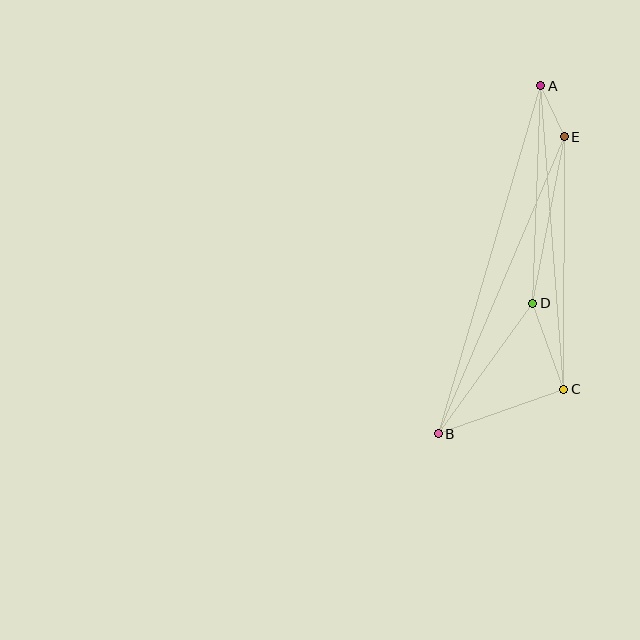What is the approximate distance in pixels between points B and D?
The distance between B and D is approximately 161 pixels.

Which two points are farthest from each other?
Points A and B are farthest from each other.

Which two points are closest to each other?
Points A and E are closest to each other.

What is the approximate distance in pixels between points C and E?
The distance between C and E is approximately 253 pixels.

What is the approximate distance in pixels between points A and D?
The distance between A and D is approximately 217 pixels.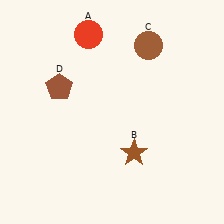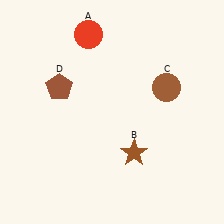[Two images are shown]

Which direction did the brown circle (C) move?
The brown circle (C) moved down.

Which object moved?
The brown circle (C) moved down.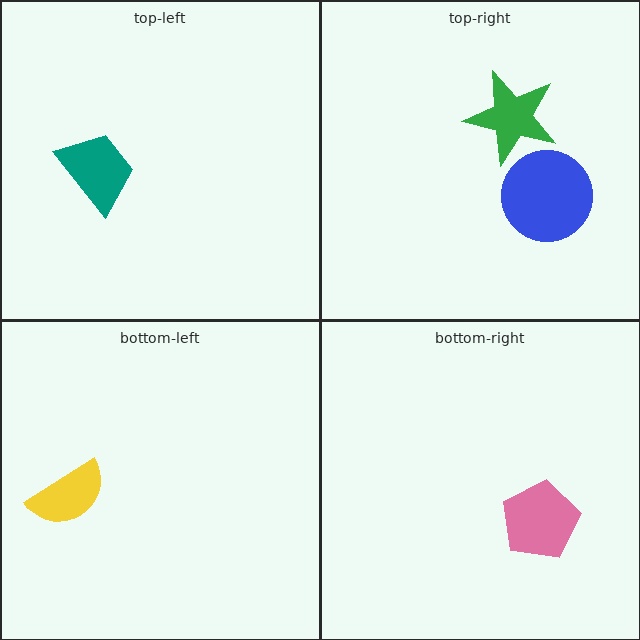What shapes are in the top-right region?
The green star, the blue circle.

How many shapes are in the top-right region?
2.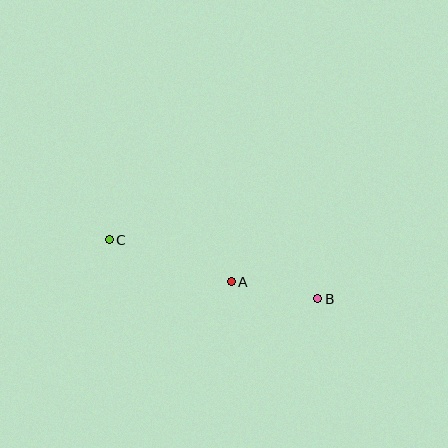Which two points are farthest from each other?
Points B and C are farthest from each other.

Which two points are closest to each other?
Points A and B are closest to each other.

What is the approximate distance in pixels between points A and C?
The distance between A and C is approximately 129 pixels.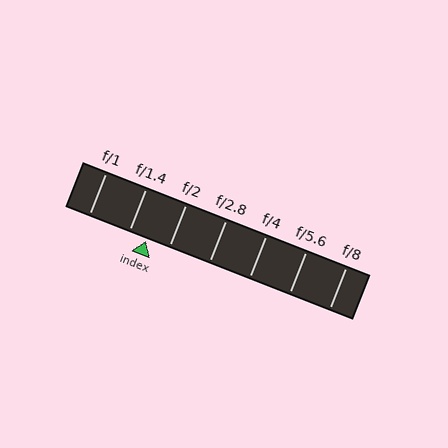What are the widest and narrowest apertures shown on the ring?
The widest aperture shown is f/1 and the narrowest is f/8.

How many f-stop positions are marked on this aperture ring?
There are 7 f-stop positions marked.